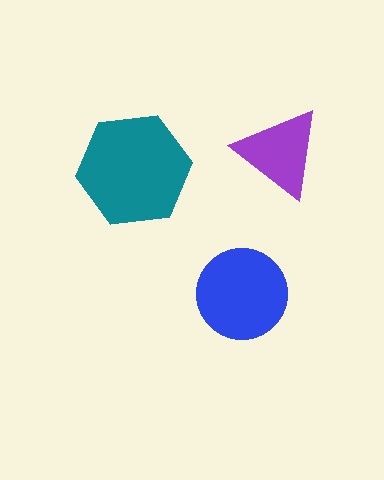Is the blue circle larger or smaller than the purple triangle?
Larger.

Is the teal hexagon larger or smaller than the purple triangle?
Larger.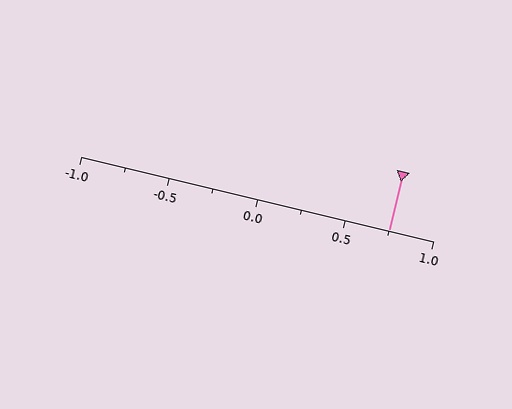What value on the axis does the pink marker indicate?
The marker indicates approximately 0.75.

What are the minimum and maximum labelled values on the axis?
The axis runs from -1.0 to 1.0.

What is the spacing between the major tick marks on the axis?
The major ticks are spaced 0.5 apart.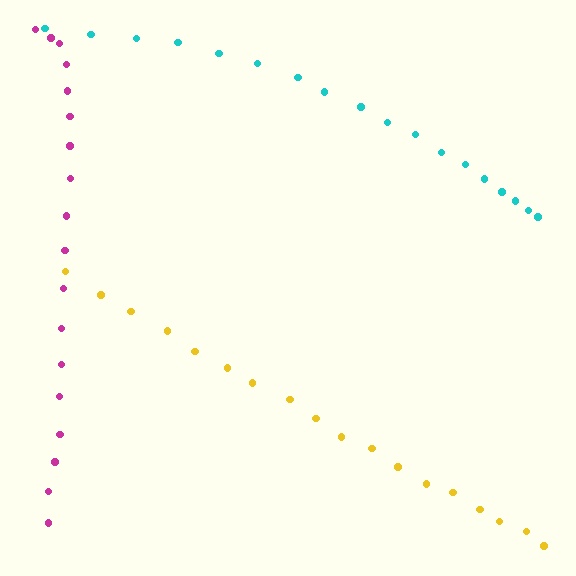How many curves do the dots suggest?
There are 3 distinct paths.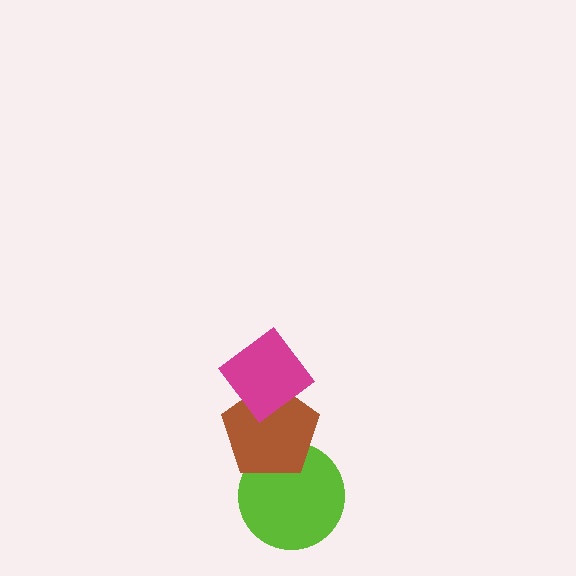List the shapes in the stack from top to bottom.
From top to bottom: the magenta diamond, the brown pentagon, the lime circle.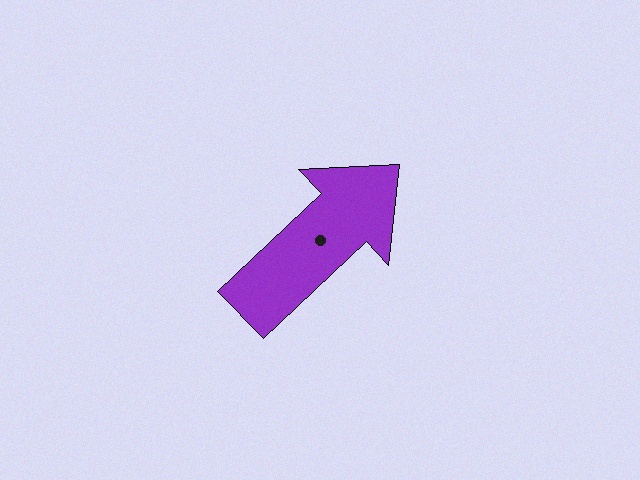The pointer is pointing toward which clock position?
Roughly 2 o'clock.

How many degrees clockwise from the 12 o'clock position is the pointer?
Approximately 47 degrees.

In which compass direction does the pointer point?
Northeast.